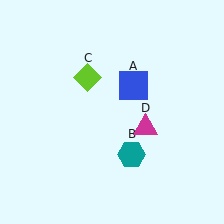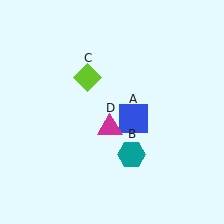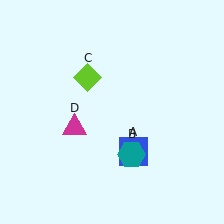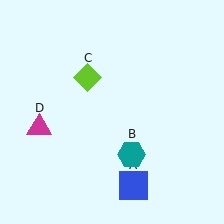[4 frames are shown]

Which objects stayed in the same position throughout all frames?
Teal hexagon (object B) and lime diamond (object C) remained stationary.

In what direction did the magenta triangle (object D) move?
The magenta triangle (object D) moved left.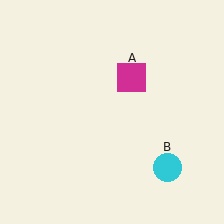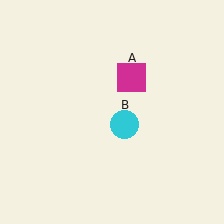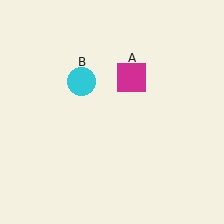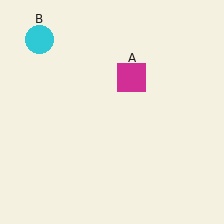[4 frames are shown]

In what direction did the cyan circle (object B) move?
The cyan circle (object B) moved up and to the left.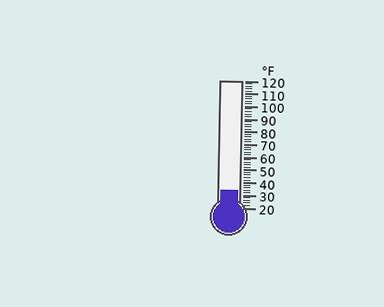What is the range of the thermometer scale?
The thermometer scale ranges from 20°F to 120°F.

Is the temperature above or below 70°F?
The temperature is below 70°F.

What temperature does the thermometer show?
The thermometer shows approximately 34°F.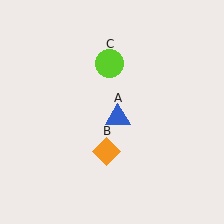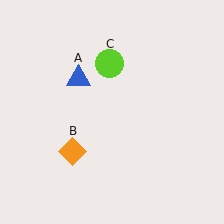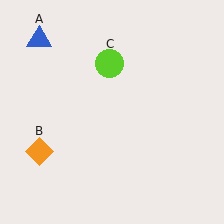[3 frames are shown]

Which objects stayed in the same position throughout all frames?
Lime circle (object C) remained stationary.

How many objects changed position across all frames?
2 objects changed position: blue triangle (object A), orange diamond (object B).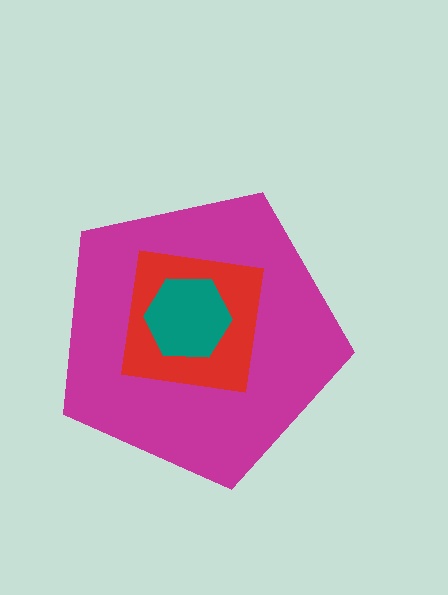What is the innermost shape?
The teal hexagon.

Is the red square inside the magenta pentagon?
Yes.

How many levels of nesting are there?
3.